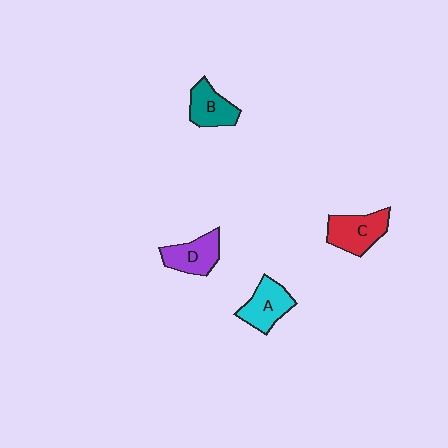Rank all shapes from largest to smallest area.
From largest to smallest: C (red), A (cyan), D (purple), B (teal).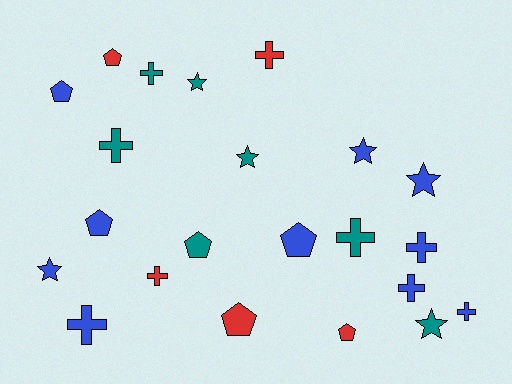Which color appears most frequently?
Blue, with 10 objects.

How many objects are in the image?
There are 22 objects.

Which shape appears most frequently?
Cross, with 9 objects.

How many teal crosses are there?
There are 3 teal crosses.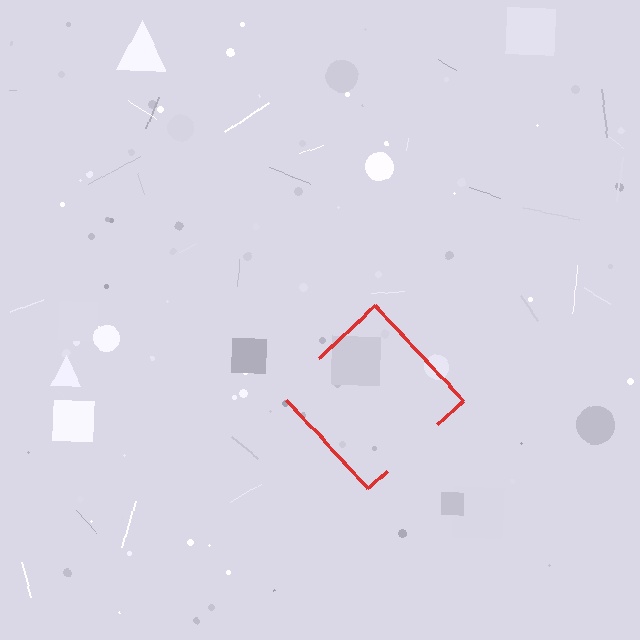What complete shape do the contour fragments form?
The contour fragments form a diamond.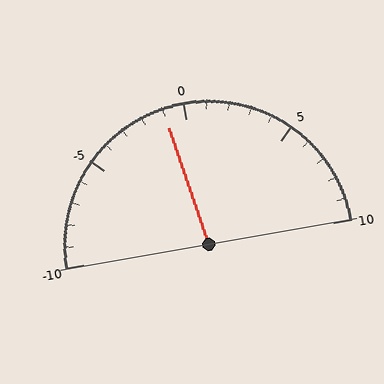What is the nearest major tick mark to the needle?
The nearest major tick mark is 0.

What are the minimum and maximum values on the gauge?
The gauge ranges from -10 to 10.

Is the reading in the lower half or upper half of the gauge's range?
The reading is in the lower half of the range (-10 to 10).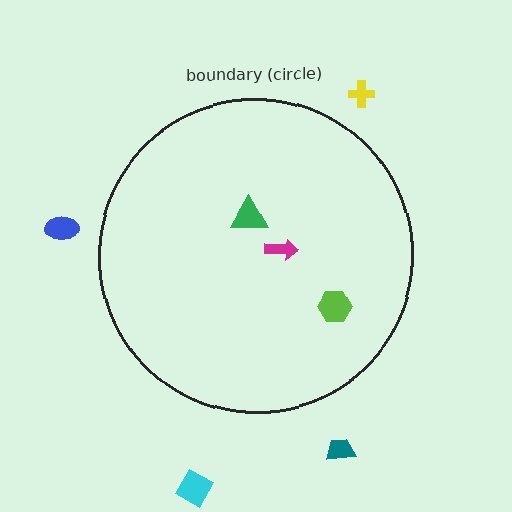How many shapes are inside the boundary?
3 inside, 4 outside.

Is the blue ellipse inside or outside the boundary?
Outside.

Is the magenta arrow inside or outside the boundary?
Inside.